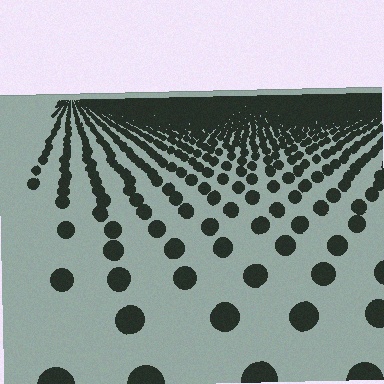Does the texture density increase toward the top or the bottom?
Density increases toward the top.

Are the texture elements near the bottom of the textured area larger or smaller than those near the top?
Larger. Near the bottom, elements are closer to the viewer and appear at a bigger on-screen size.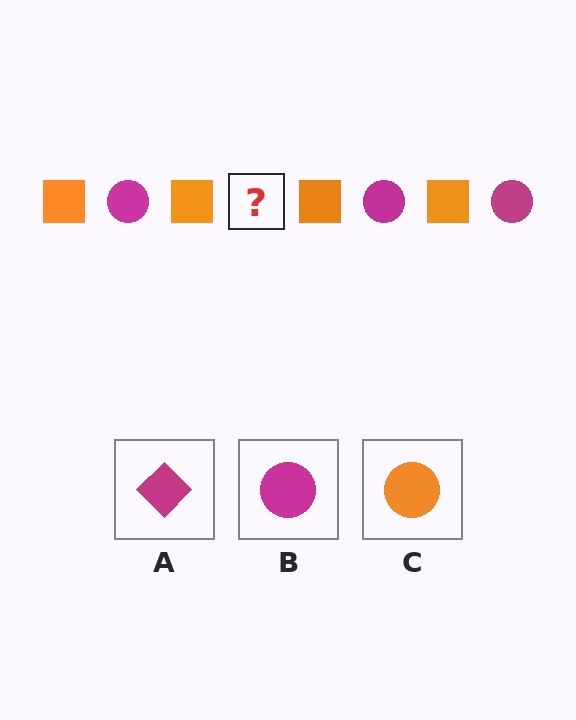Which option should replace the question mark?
Option B.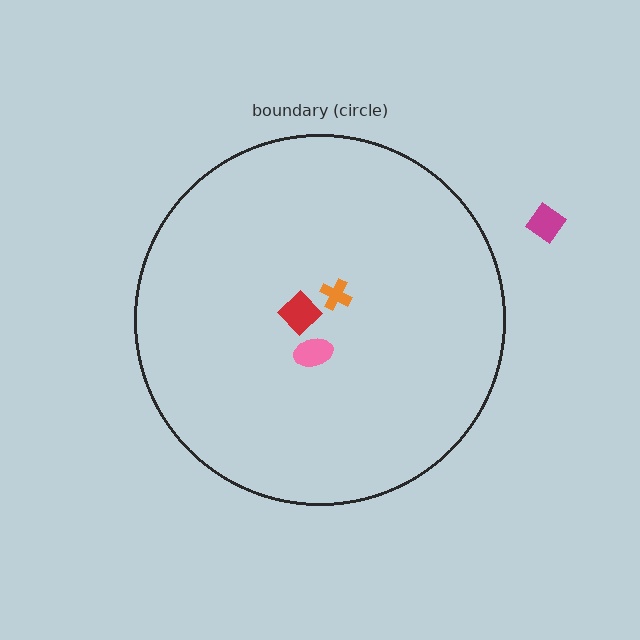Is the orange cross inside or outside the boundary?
Inside.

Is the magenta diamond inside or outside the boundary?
Outside.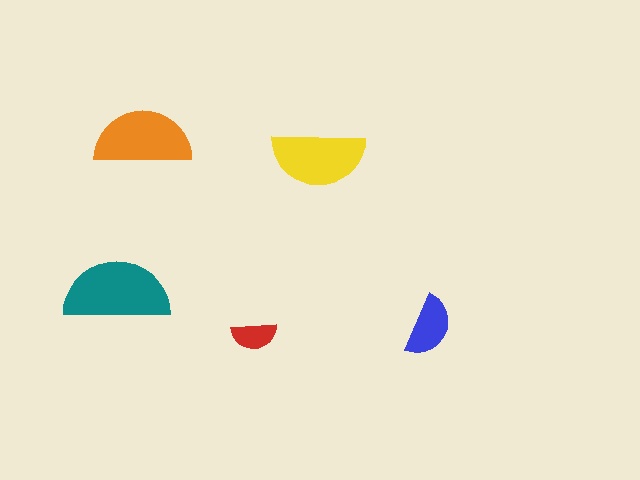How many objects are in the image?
There are 5 objects in the image.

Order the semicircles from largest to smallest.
the teal one, the orange one, the yellow one, the blue one, the red one.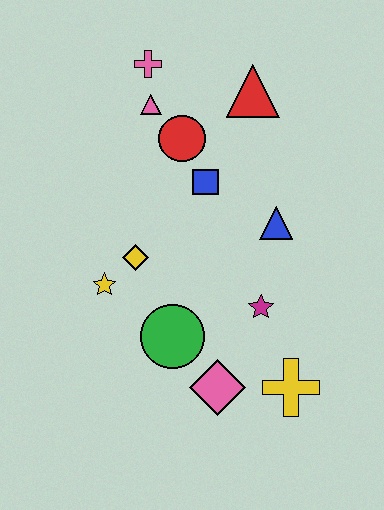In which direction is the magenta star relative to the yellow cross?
The magenta star is above the yellow cross.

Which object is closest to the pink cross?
The pink triangle is closest to the pink cross.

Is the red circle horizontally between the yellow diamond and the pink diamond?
Yes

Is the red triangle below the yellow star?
No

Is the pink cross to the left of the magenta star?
Yes